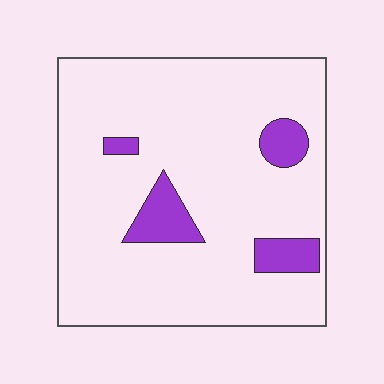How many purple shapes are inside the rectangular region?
4.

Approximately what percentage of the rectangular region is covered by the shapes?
Approximately 10%.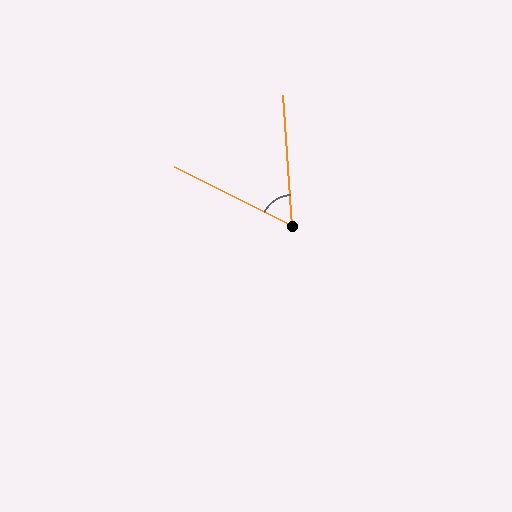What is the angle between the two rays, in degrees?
Approximately 60 degrees.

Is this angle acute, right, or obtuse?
It is acute.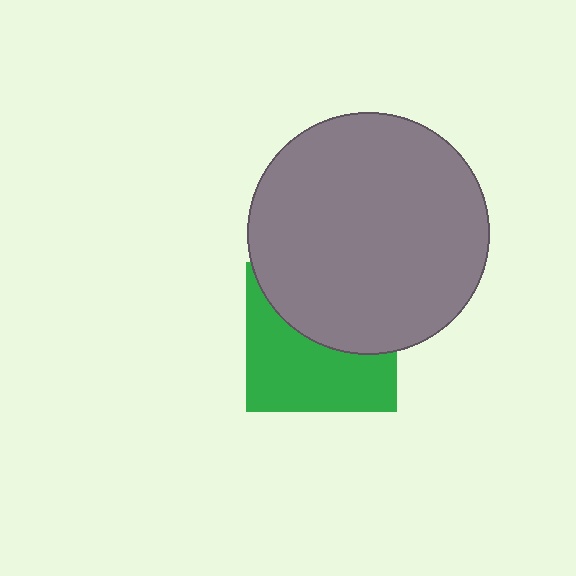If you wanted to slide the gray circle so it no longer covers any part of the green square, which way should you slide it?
Slide it up — that is the most direct way to separate the two shapes.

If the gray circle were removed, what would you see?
You would see the complete green square.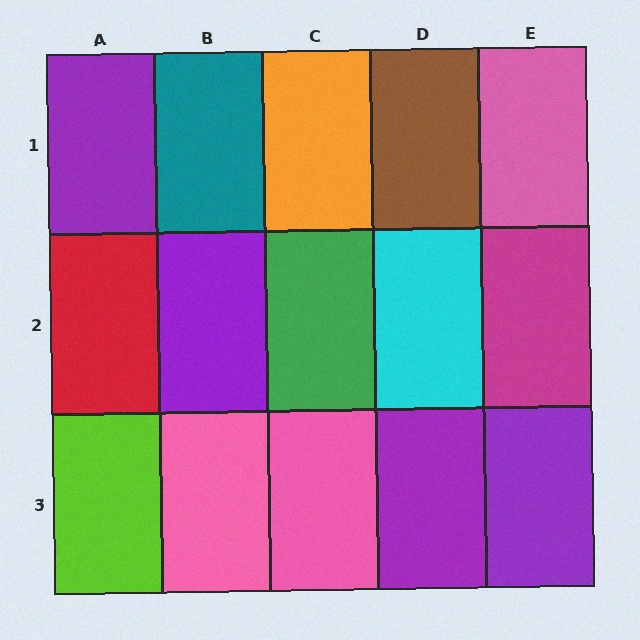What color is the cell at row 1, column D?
Brown.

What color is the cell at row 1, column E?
Pink.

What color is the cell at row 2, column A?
Red.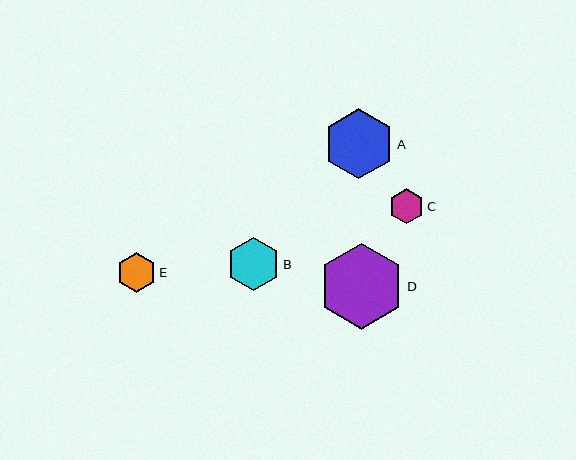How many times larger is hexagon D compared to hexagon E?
Hexagon D is approximately 2.2 times the size of hexagon E.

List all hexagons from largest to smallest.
From largest to smallest: D, A, B, E, C.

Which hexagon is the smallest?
Hexagon C is the smallest with a size of approximately 35 pixels.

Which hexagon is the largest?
Hexagon D is the largest with a size of approximately 86 pixels.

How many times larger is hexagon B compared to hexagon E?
Hexagon B is approximately 1.3 times the size of hexagon E.